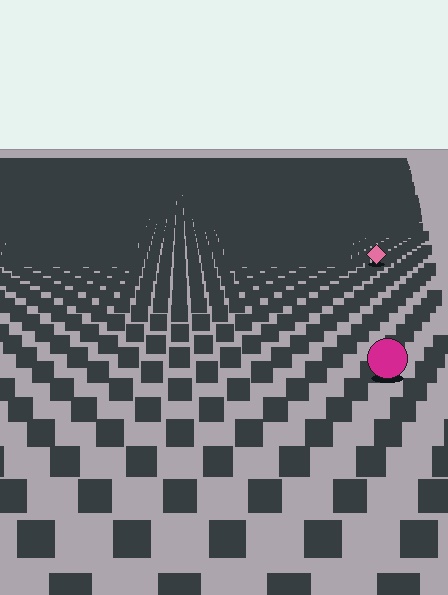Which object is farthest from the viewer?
The pink diamond is farthest from the viewer. It appears smaller and the ground texture around it is denser.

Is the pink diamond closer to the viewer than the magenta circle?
No. The magenta circle is closer — you can tell from the texture gradient: the ground texture is coarser near it.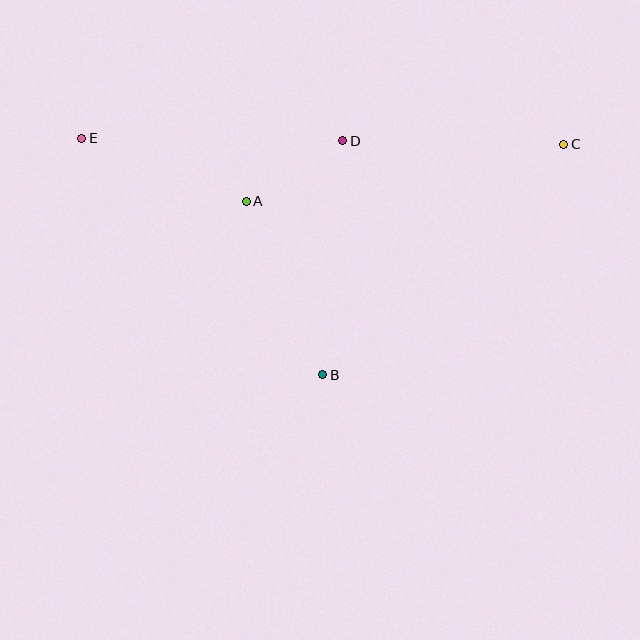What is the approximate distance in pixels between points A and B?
The distance between A and B is approximately 190 pixels.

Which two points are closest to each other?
Points A and D are closest to each other.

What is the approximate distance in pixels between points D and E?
The distance between D and E is approximately 261 pixels.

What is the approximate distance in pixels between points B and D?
The distance between B and D is approximately 235 pixels.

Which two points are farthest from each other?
Points C and E are farthest from each other.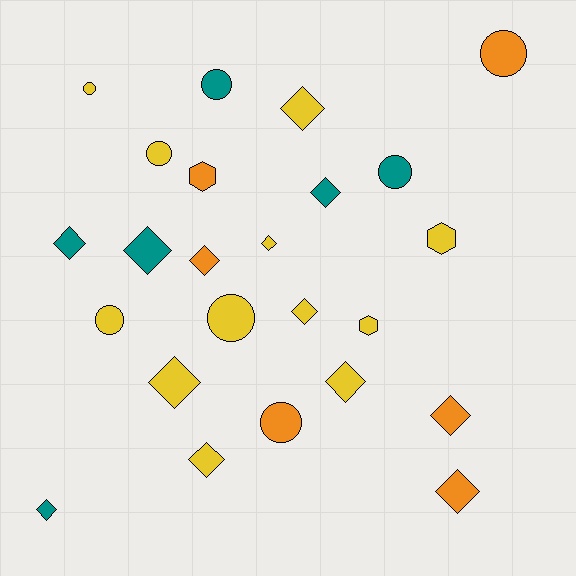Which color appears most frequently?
Yellow, with 12 objects.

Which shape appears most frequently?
Diamond, with 13 objects.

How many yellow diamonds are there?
There are 6 yellow diamonds.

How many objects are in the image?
There are 24 objects.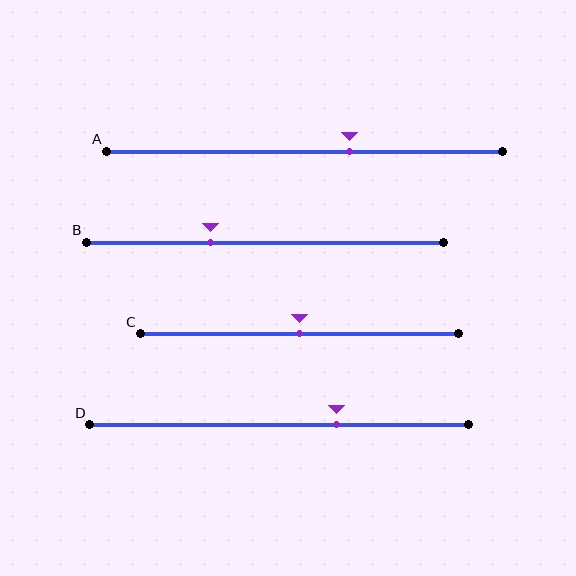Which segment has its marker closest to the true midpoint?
Segment C has its marker closest to the true midpoint.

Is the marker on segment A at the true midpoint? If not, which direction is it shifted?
No, the marker on segment A is shifted to the right by about 11% of the segment length.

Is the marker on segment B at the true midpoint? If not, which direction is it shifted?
No, the marker on segment B is shifted to the left by about 15% of the segment length.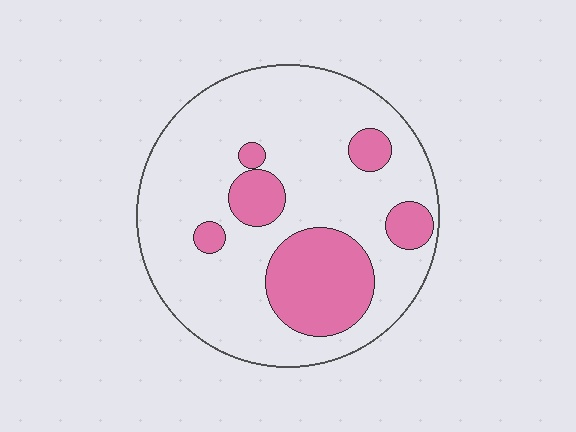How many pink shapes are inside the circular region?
6.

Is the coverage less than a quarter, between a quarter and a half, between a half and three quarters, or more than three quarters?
Less than a quarter.